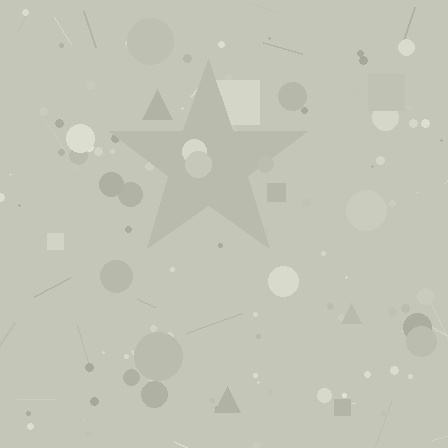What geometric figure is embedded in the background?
A star is embedded in the background.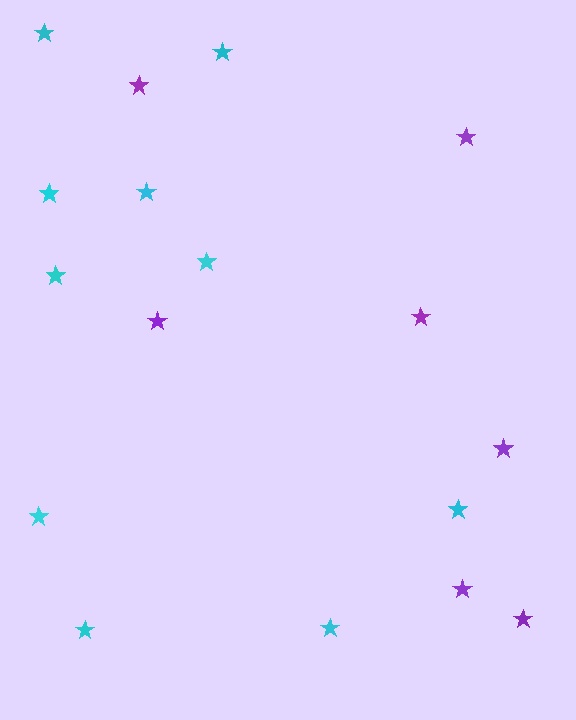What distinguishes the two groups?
There are 2 groups: one group of purple stars (7) and one group of cyan stars (10).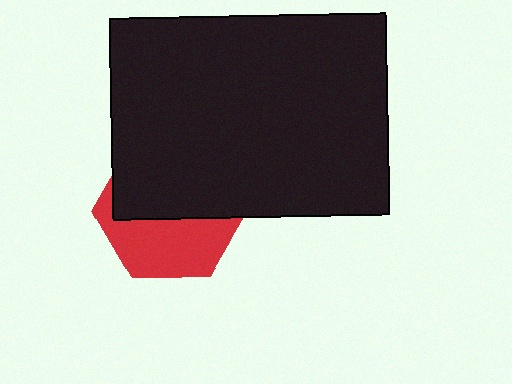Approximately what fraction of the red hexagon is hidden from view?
Roughly 56% of the red hexagon is hidden behind the black rectangle.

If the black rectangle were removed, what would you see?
You would see the complete red hexagon.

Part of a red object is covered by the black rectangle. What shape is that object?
It is a hexagon.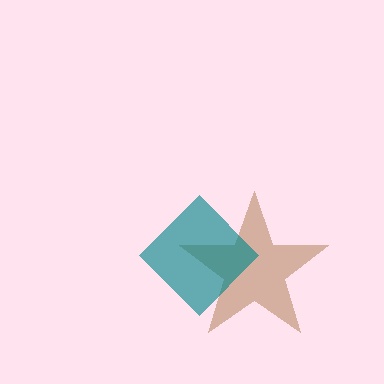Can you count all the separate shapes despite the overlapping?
Yes, there are 2 separate shapes.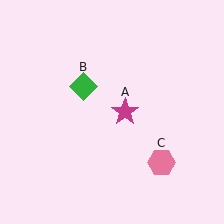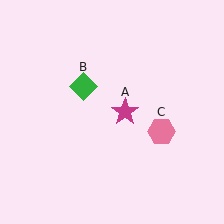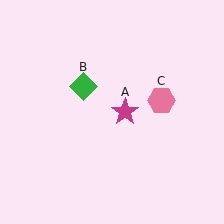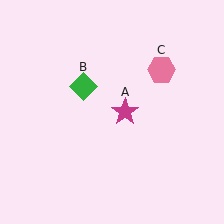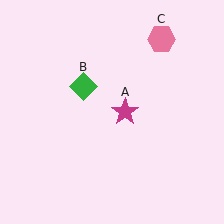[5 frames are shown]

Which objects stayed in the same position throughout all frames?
Magenta star (object A) and green diamond (object B) remained stationary.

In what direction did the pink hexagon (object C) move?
The pink hexagon (object C) moved up.